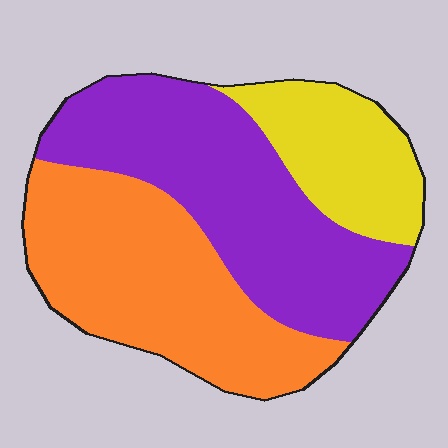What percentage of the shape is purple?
Purple covers 42% of the shape.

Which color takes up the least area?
Yellow, at roughly 20%.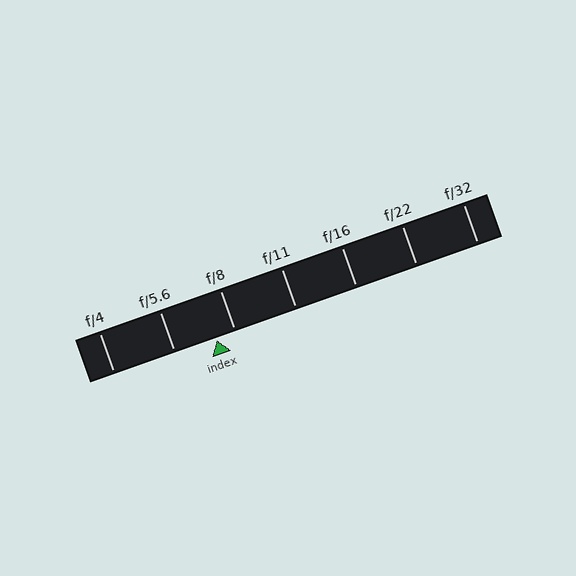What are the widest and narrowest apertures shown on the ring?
The widest aperture shown is f/4 and the narrowest is f/32.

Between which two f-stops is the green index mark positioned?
The index mark is between f/5.6 and f/8.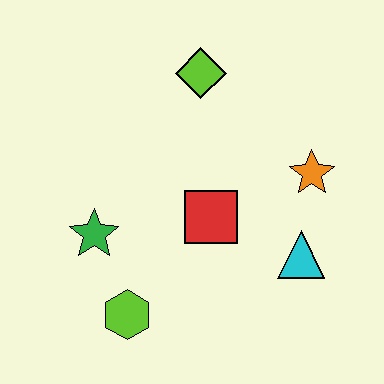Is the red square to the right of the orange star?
No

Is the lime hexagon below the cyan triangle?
Yes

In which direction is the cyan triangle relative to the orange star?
The cyan triangle is below the orange star.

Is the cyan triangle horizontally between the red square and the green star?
No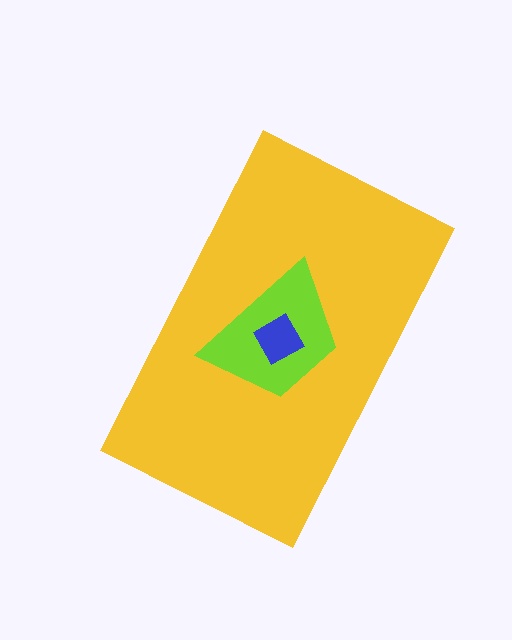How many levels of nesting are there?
3.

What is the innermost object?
The blue square.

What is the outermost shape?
The yellow rectangle.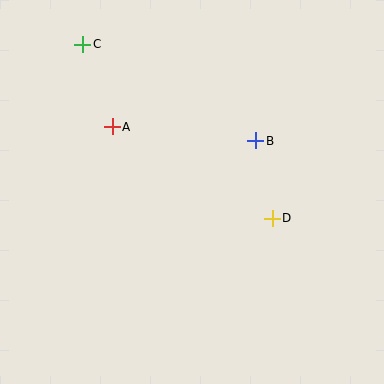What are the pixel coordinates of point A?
Point A is at (112, 127).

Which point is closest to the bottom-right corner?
Point D is closest to the bottom-right corner.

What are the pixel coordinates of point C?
Point C is at (83, 44).